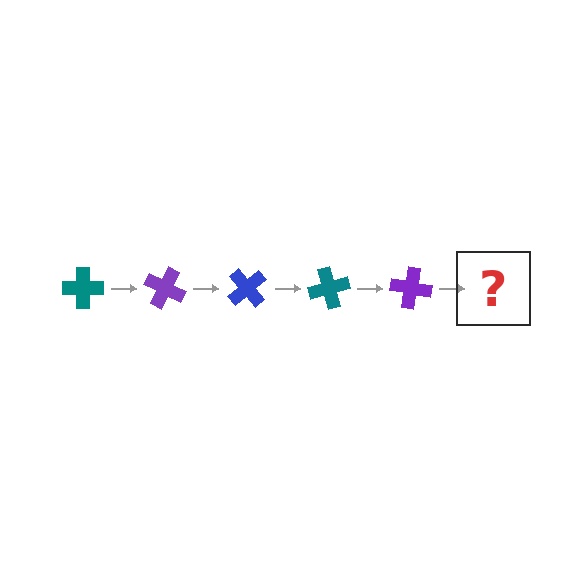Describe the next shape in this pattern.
It should be a blue cross, rotated 125 degrees from the start.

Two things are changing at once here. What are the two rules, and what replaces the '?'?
The two rules are that it rotates 25 degrees each step and the color cycles through teal, purple, and blue. The '?' should be a blue cross, rotated 125 degrees from the start.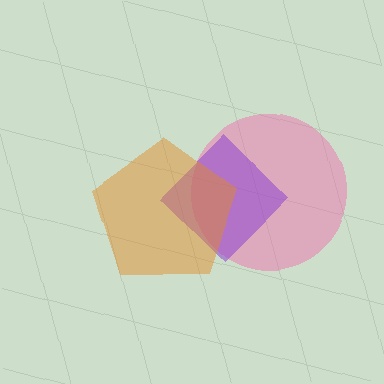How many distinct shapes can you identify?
There are 3 distinct shapes: a pink circle, a purple diamond, an orange pentagon.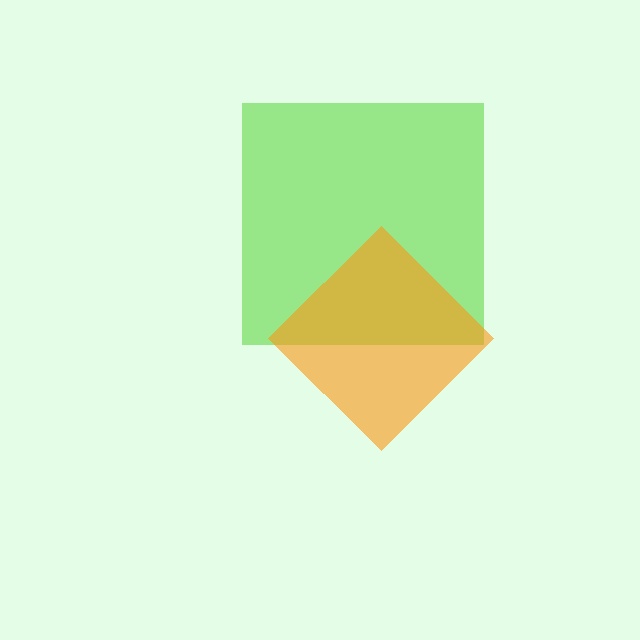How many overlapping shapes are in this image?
There are 2 overlapping shapes in the image.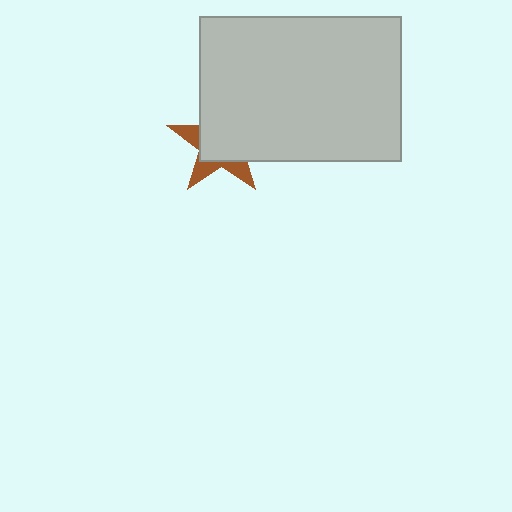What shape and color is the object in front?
The object in front is a light gray rectangle.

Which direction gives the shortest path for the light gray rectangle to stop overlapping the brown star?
Moving toward the upper-right gives the shortest separation.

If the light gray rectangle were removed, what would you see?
You would see the complete brown star.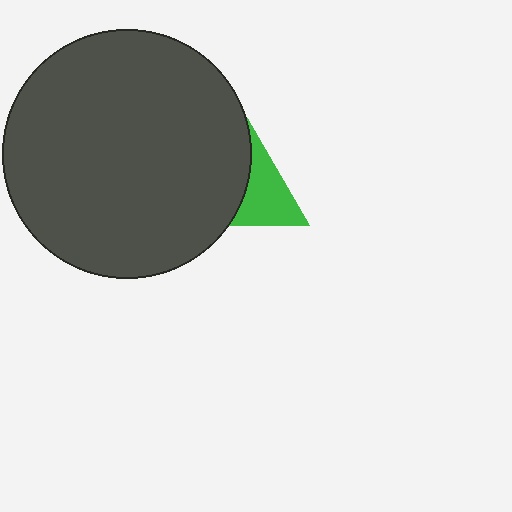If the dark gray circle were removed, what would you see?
You would see the complete green triangle.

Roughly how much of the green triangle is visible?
About half of it is visible (roughly 52%).